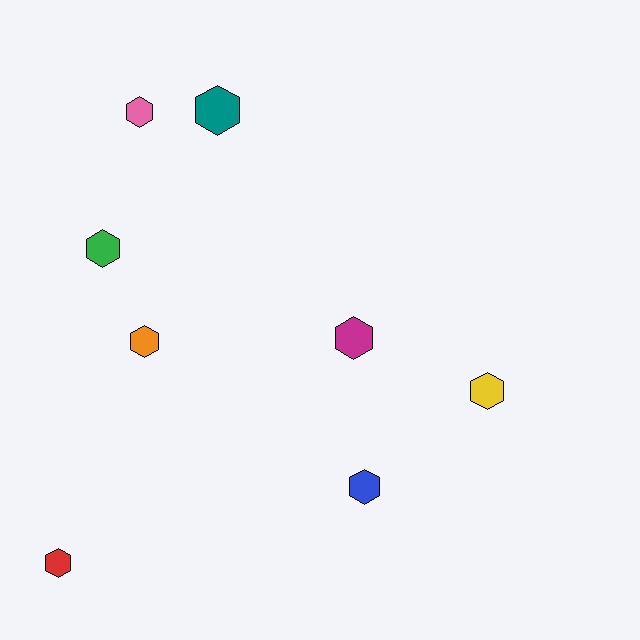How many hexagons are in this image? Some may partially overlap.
There are 8 hexagons.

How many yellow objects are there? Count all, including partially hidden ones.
There is 1 yellow object.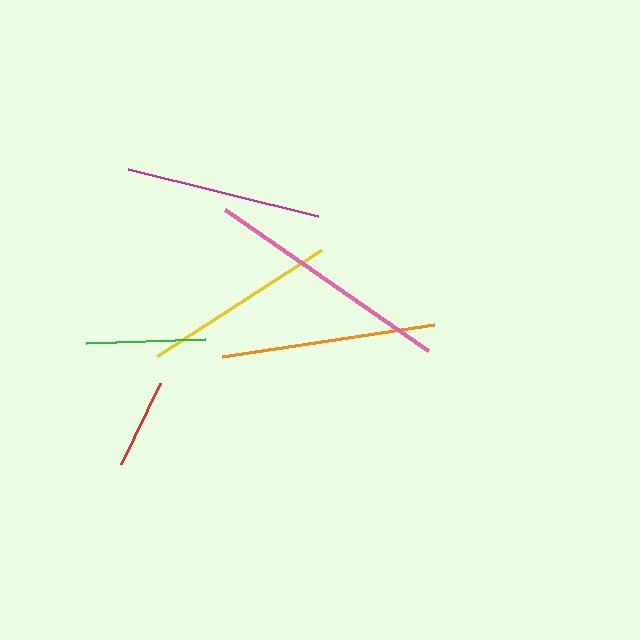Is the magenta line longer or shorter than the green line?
The magenta line is longer than the green line.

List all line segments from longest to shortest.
From longest to shortest: pink, orange, magenta, yellow, green, red.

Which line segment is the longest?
The pink line is the longest at approximately 247 pixels.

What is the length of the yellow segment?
The yellow segment is approximately 195 pixels long.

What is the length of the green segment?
The green segment is approximately 119 pixels long.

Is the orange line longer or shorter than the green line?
The orange line is longer than the green line.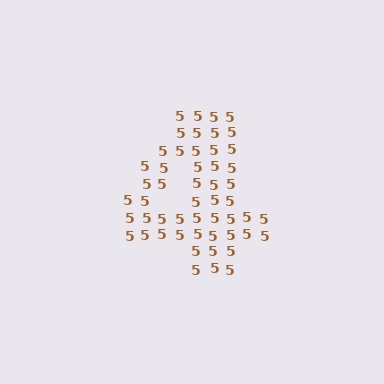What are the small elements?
The small elements are digit 5's.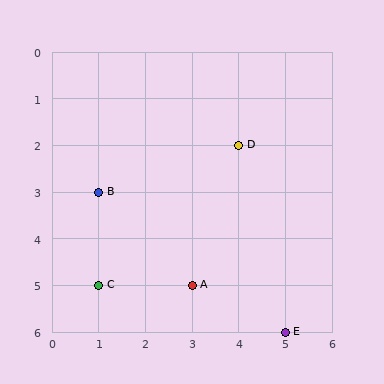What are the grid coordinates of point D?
Point D is at grid coordinates (4, 2).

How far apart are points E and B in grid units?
Points E and B are 4 columns and 3 rows apart (about 5.0 grid units diagonally).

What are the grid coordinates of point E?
Point E is at grid coordinates (5, 6).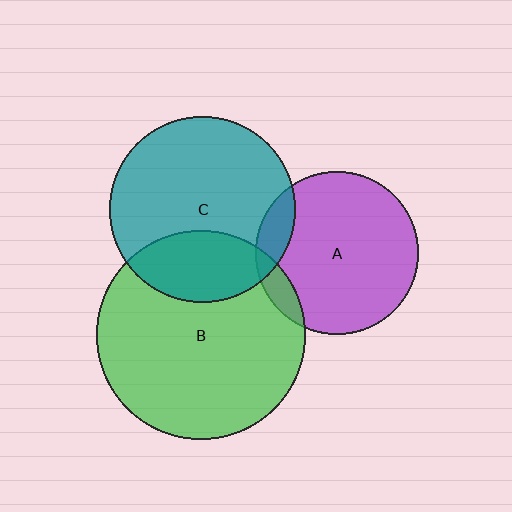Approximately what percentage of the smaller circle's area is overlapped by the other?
Approximately 30%.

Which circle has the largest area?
Circle B (green).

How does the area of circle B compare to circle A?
Approximately 1.6 times.